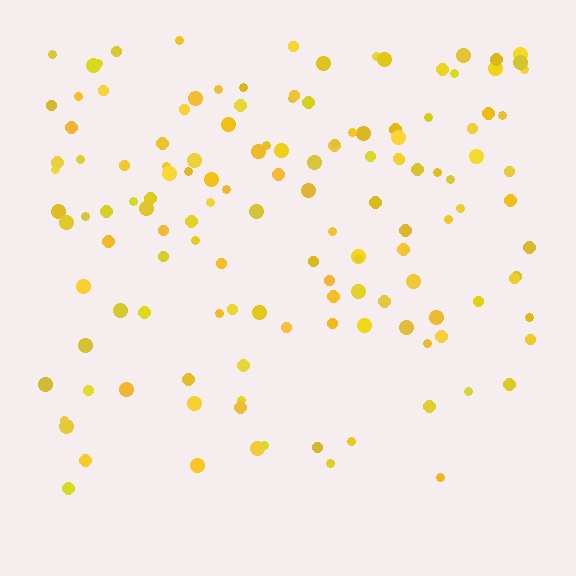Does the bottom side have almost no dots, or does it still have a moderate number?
Still a moderate number, just noticeably fewer than the top.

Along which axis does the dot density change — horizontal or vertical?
Vertical.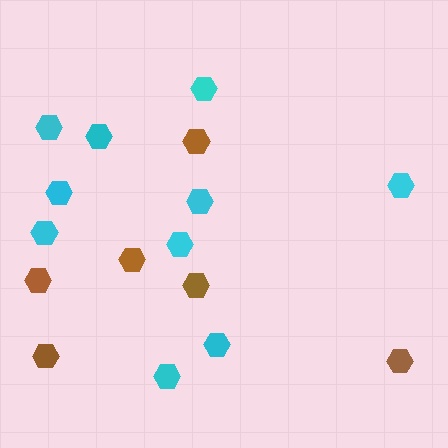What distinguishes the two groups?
There are 2 groups: one group of cyan hexagons (10) and one group of brown hexagons (6).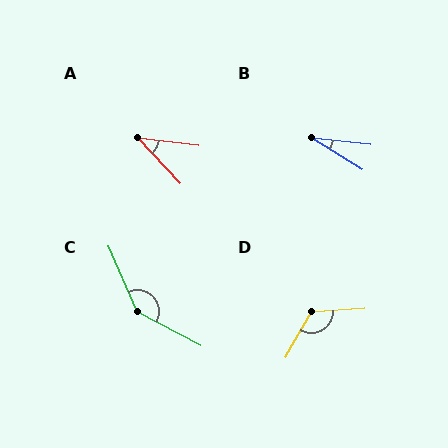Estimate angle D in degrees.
Approximately 124 degrees.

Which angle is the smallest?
B, at approximately 26 degrees.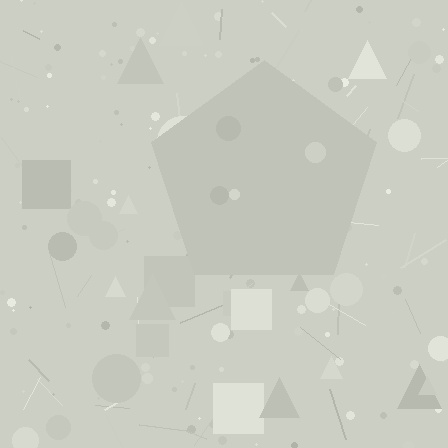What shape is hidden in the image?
A pentagon is hidden in the image.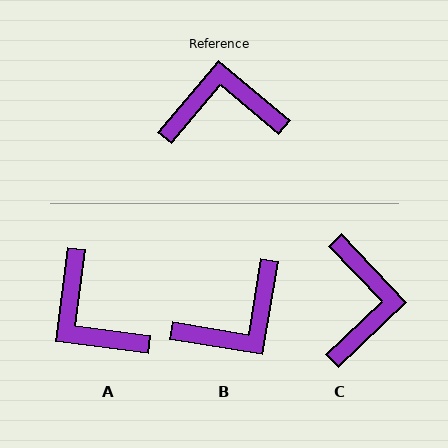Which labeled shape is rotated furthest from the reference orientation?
B, about 149 degrees away.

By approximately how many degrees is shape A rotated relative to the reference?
Approximately 122 degrees counter-clockwise.